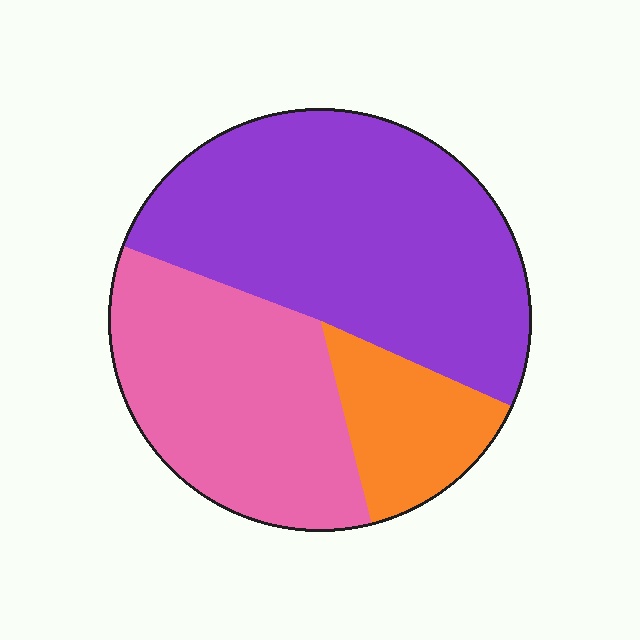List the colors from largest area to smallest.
From largest to smallest: purple, pink, orange.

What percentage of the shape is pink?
Pink takes up about one third (1/3) of the shape.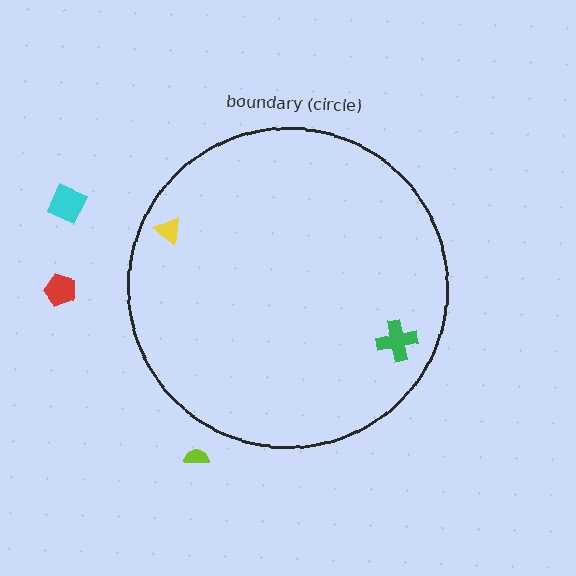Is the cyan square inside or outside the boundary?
Outside.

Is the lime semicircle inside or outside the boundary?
Outside.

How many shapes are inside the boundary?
2 inside, 3 outside.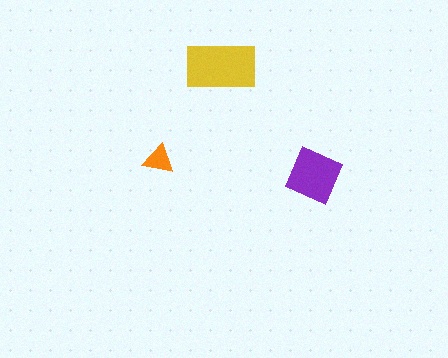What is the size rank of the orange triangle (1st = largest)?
3rd.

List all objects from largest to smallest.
The yellow rectangle, the purple diamond, the orange triangle.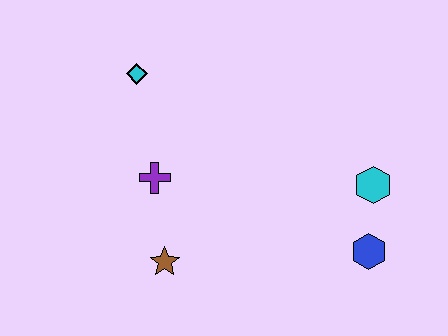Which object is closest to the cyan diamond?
The purple cross is closest to the cyan diamond.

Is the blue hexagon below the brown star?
No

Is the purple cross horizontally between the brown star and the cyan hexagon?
No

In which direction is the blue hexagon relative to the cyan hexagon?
The blue hexagon is below the cyan hexagon.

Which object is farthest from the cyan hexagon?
The cyan diamond is farthest from the cyan hexagon.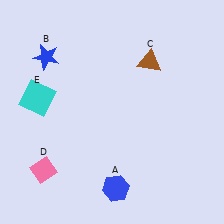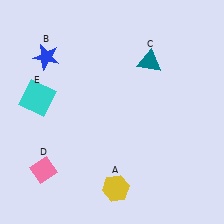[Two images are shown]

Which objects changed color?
A changed from blue to yellow. C changed from brown to teal.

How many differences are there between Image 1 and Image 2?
There are 2 differences between the two images.